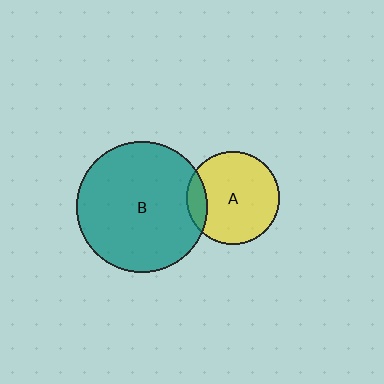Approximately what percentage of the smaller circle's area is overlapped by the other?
Approximately 15%.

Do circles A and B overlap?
Yes.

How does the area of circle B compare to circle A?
Approximately 2.0 times.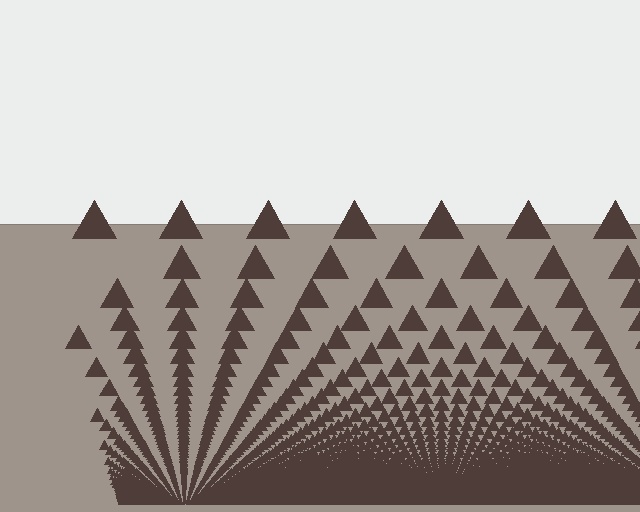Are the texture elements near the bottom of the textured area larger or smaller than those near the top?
Smaller. The gradient is inverted — elements near the bottom are smaller and denser.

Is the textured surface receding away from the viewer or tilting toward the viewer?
The surface appears to tilt toward the viewer. Texture elements get larger and sparser toward the top.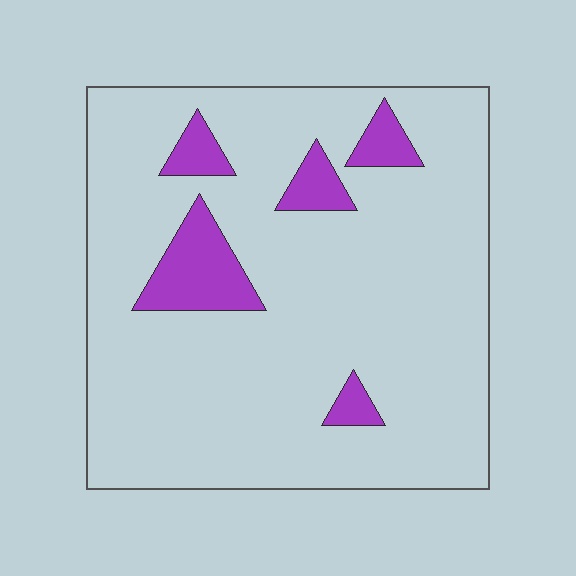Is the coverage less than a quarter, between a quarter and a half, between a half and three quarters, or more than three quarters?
Less than a quarter.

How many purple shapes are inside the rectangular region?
5.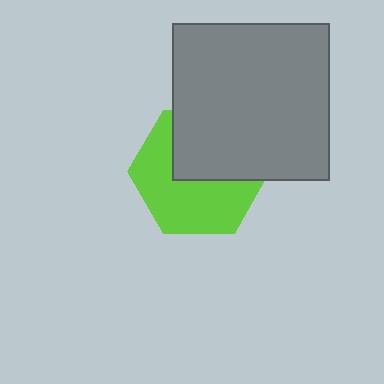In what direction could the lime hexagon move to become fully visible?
The lime hexagon could move down. That would shift it out from behind the gray square entirely.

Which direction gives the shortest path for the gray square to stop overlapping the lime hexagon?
Moving up gives the shortest separation.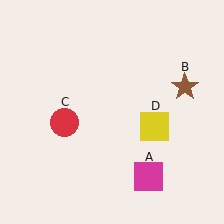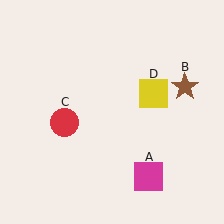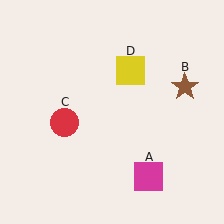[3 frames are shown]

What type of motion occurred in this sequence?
The yellow square (object D) rotated counterclockwise around the center of the scene.